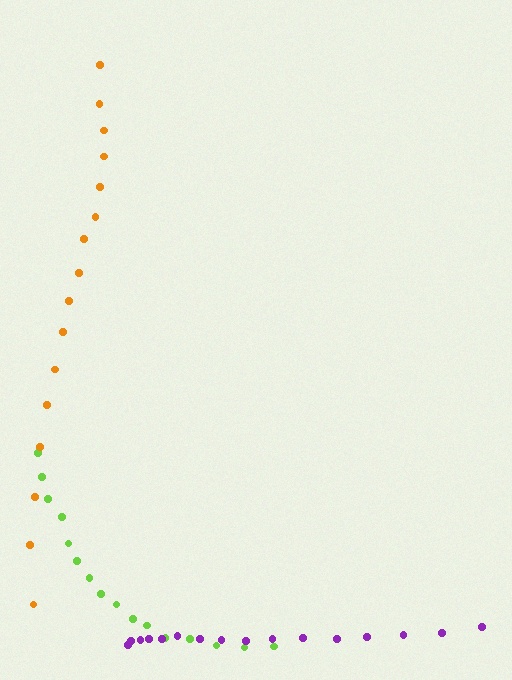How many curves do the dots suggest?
There are 3 distinct paths.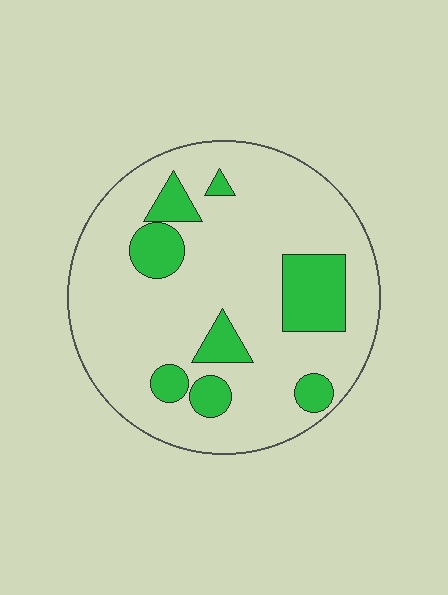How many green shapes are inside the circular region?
8.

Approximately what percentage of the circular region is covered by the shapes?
Approximately 20%.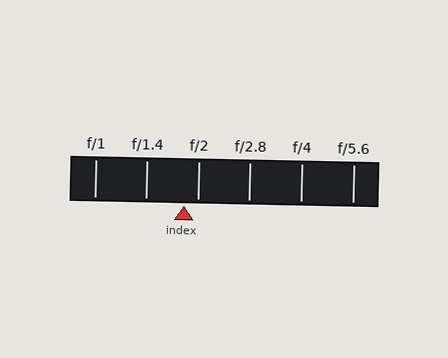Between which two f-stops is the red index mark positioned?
The index mark is between f/1.4 and f/2.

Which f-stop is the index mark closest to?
The index mark is closest to f/2.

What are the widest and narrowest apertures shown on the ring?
The widest aperture shown is f/1 and the narrowest is f/5.6.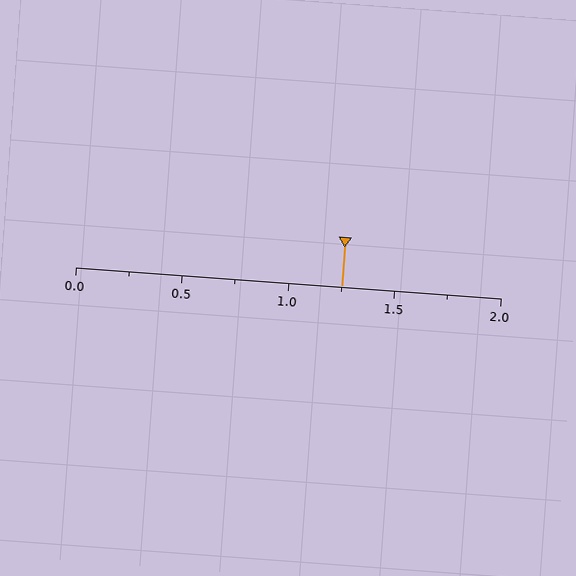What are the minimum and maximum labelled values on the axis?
The axis runs from 0.0 to 2.0.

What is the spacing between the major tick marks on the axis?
The major ticks are spaced 0.5 apart.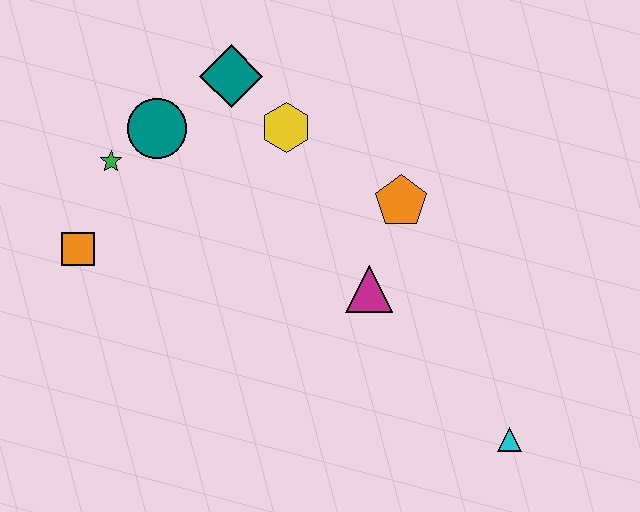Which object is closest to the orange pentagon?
The magenta triangle is closest to the orange pentagon.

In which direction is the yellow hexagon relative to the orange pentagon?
The yellow hexagon is to the left of the orange pentagon.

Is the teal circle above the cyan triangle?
Yes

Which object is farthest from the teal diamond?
The cyan triangle is farthest from the teal diamond.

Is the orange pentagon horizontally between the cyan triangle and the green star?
Yes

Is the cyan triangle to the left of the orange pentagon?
No